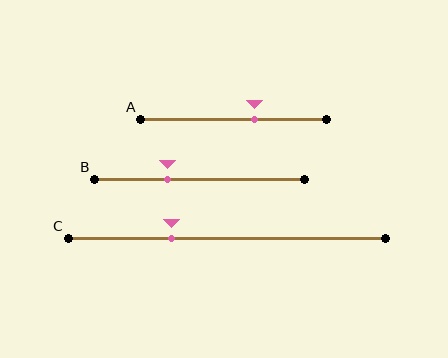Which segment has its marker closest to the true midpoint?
Segment A has its marker closest to the true midpoint.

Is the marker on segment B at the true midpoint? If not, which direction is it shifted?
No, the marker on segment B is shifted to the left by about 16% of the segment length.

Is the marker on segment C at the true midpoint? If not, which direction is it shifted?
No, the marker on segment C is shifted to the left by about 17% of the segment length.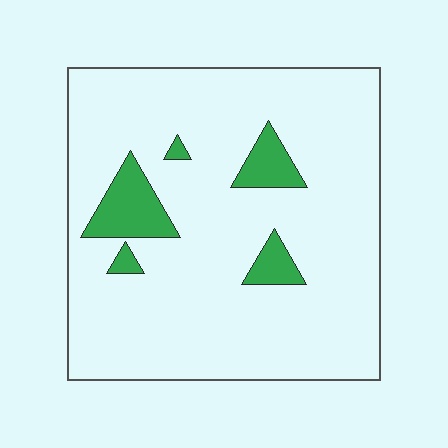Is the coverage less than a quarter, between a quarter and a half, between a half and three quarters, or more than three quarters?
Less than a quarter.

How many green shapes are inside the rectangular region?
5.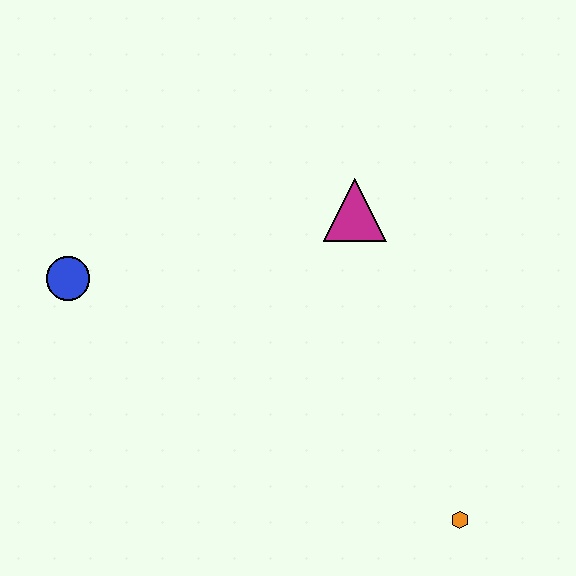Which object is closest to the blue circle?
The magenta triangle is closest to the blue circle.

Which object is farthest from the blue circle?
The orange hexagon is farthest from the blue circle.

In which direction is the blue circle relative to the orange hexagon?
The blue circle is to the left of the orange hexagon.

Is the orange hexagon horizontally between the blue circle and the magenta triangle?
No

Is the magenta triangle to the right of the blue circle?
Yes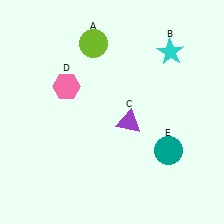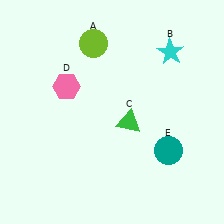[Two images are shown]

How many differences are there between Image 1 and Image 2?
There is 1 difference between the two images.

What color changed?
The triangle (C) changed from purple in Image 1 to green in Image 2.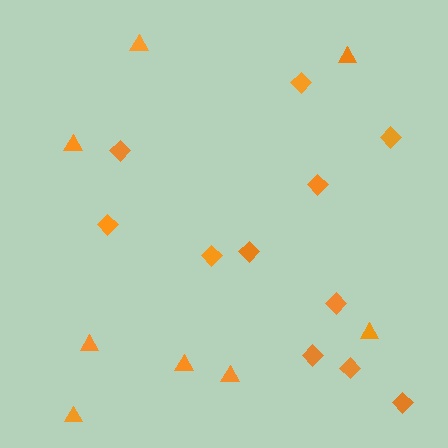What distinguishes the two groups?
There are 2 groups: one group of diamonds (11) and one group of triangles (8).